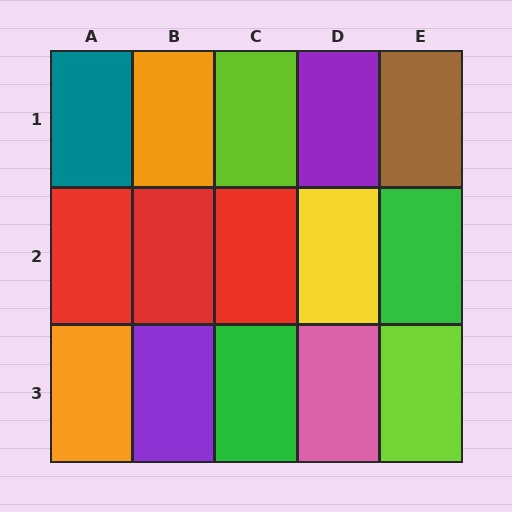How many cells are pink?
1 cell is pink.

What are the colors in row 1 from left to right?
Teal, orange, lime, purple, brown.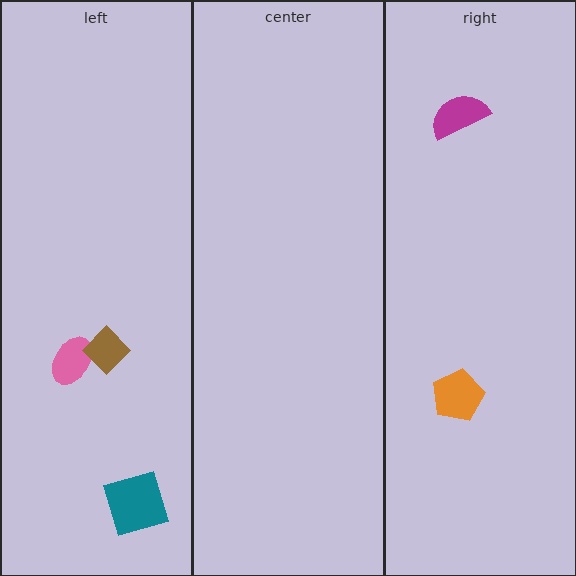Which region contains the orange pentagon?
The right region.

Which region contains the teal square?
The left region.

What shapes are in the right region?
The orange pentagon, the magenta semicircle.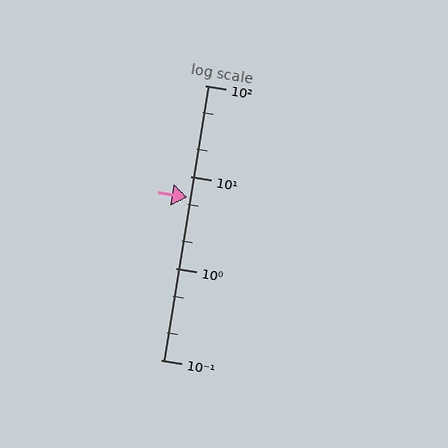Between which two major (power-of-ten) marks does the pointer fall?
The pointer is between 1 and 10.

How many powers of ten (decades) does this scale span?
The scale spans 3 decades, from 0.1 to 100.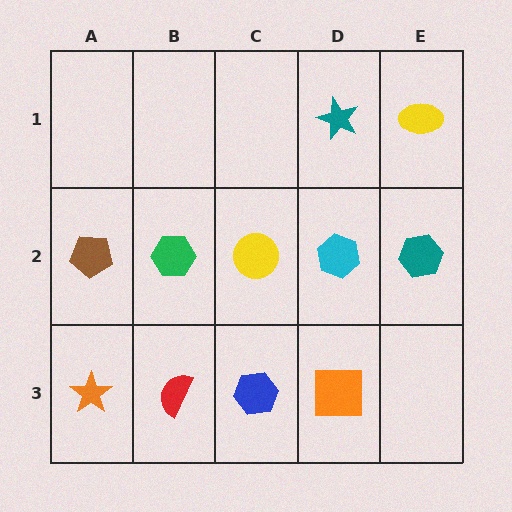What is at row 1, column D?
A teal star.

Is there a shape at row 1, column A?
No, that cell is empty.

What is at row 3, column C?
A blue hexagon.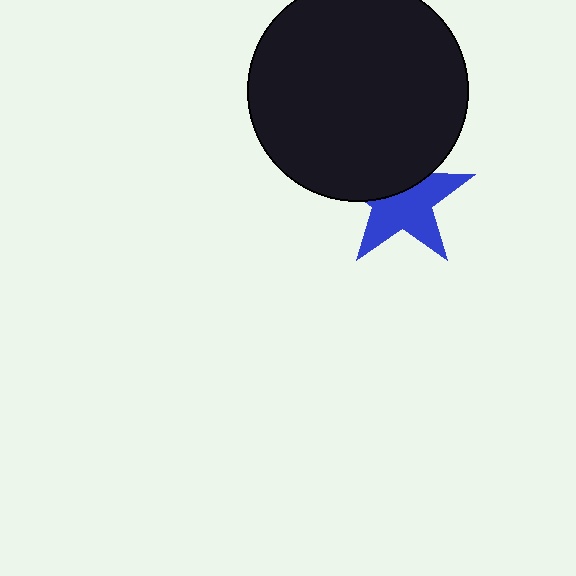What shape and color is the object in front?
The object in front is a black circle.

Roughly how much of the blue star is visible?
About half of it is visible (roughly 61%).